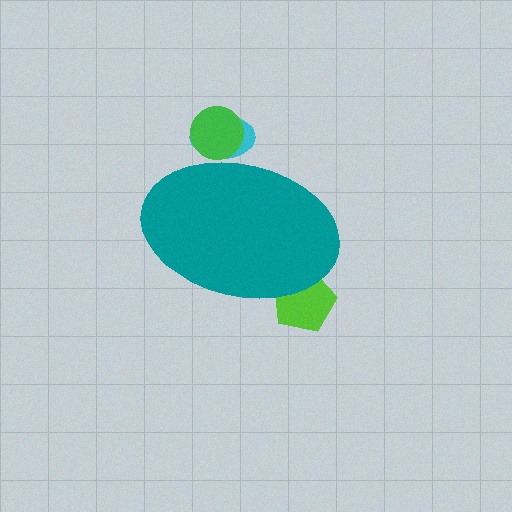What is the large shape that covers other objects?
A teal ellipse.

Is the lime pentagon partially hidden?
Yes, the lime pentagon is partially hidden behind the teal ellipse.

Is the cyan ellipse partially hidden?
Yes, the cyan ellipse is partially hidden behind the teal ellipse.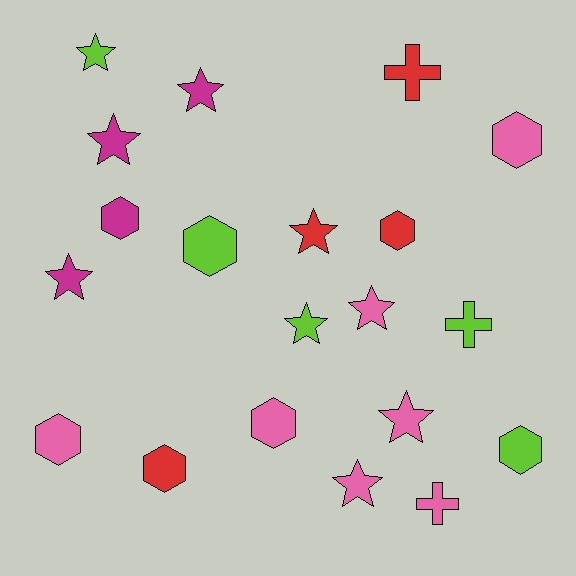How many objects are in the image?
There are 20 objects.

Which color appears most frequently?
Pink, with 7 objects.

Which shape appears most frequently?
Star, with 9 objects.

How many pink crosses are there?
There is 1 pink cross.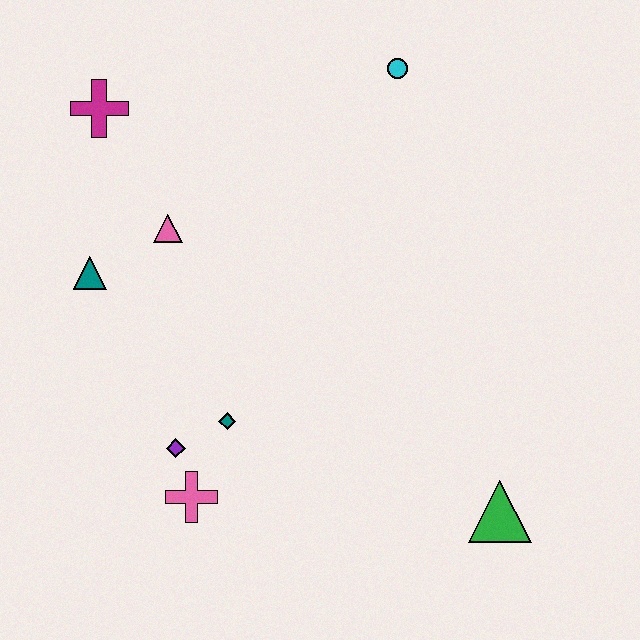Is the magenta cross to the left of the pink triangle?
Yes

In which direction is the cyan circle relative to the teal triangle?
The cyan circle is to the right of the teal triangle.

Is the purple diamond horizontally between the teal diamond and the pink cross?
No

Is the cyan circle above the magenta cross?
Yes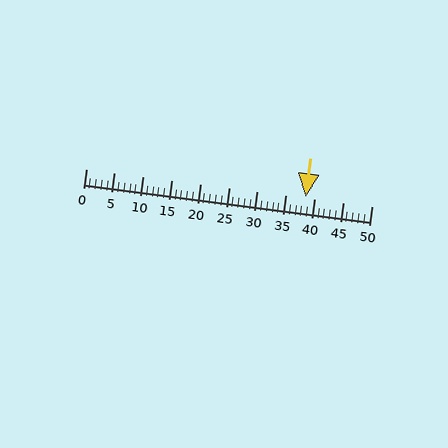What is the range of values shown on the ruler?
The ruler shows values from 0 to 50.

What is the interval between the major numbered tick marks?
The major tick marks are spaced 5 units apart.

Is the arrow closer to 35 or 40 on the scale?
The arrow is closer to 40.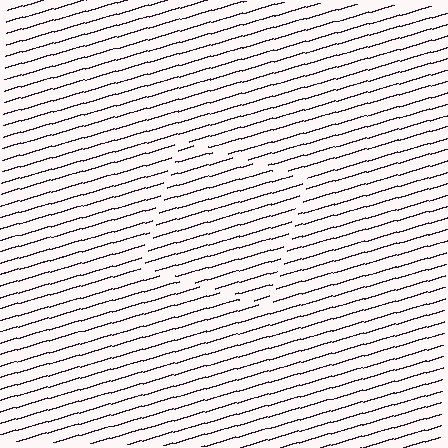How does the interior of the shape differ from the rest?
The interior of the shape contains the same grating, shifted by half a period — the contour is defined by the phase discontinuity where line-ends from the inner and outer gratings abut.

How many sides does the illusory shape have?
4 sides — the line-ends trace a square.